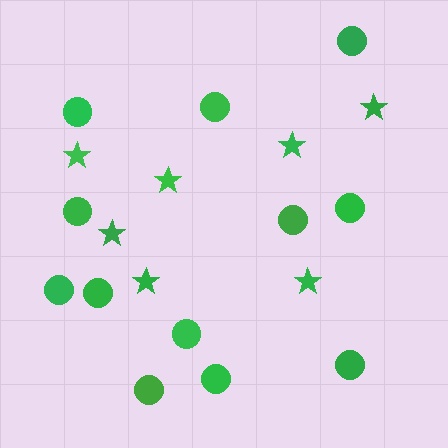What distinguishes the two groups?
There are 2 groups: one group of circles (12) and one group of stars (7).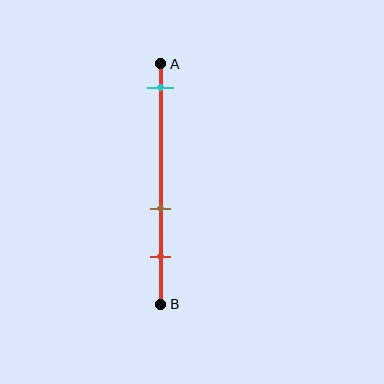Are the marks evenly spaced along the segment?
No, the marks are not evenly spaced.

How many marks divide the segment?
There are 3 marks dividing the segment.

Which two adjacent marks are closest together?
The brown and red marks are the closest adjacent pair.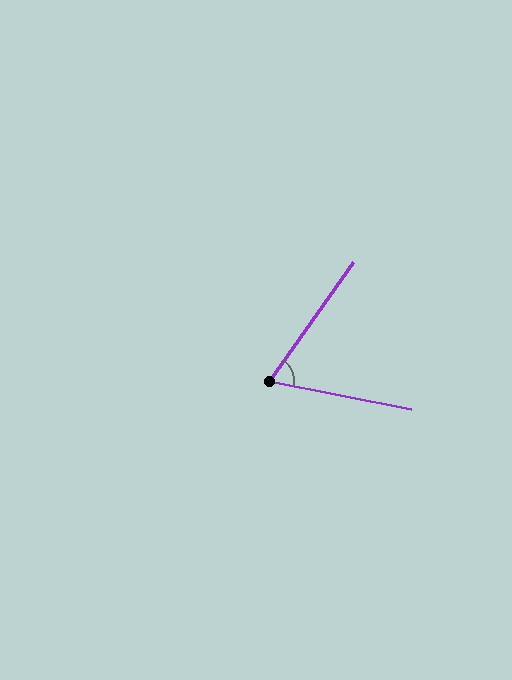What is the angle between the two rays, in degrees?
Approximately 66 degrees.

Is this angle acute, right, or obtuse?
It is acute.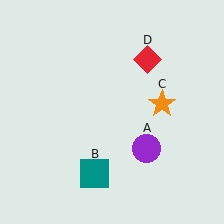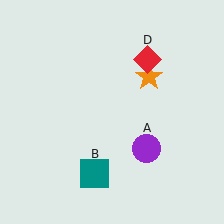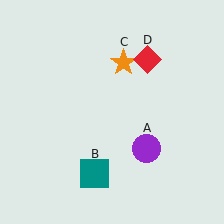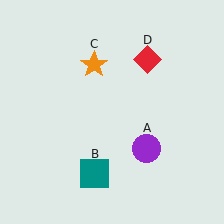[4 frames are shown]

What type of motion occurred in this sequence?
The orange star (object C) rotated counterclockwise around the center of the scene.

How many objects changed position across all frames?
1 object changed position: orange star (object C).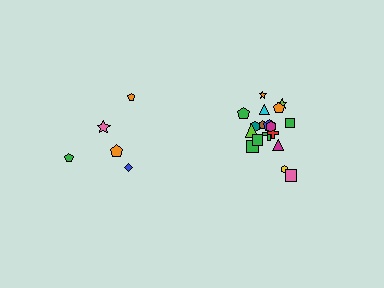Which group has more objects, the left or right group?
The right group.